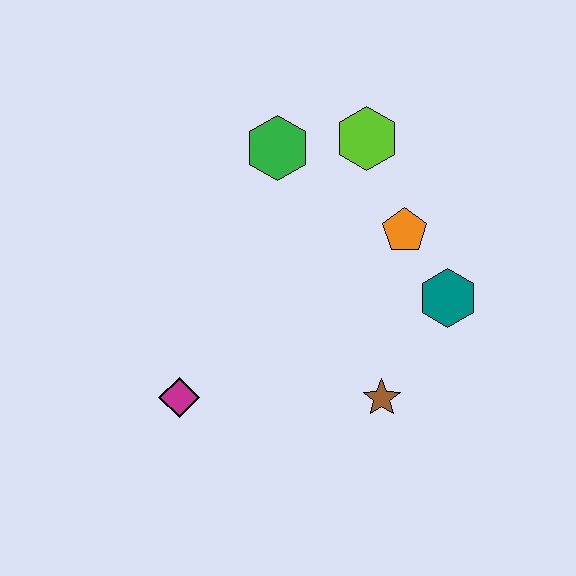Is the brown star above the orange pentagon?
No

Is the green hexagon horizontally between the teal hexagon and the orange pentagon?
No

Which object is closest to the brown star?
The teal hexagon is closest to the brown star.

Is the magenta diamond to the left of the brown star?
Yes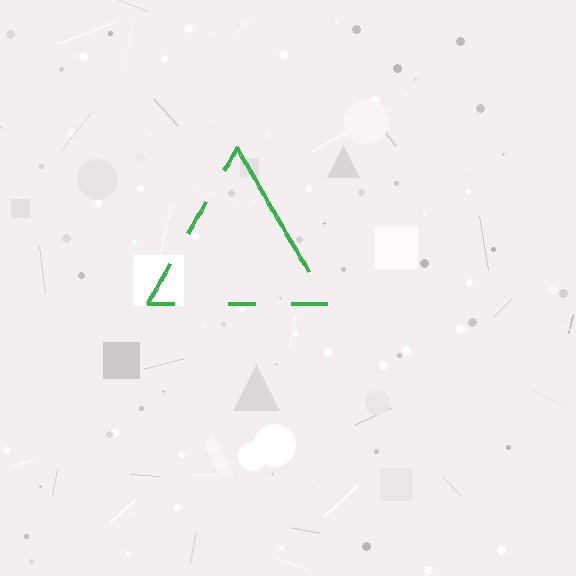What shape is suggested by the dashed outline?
The dashed outline suggests a triangle.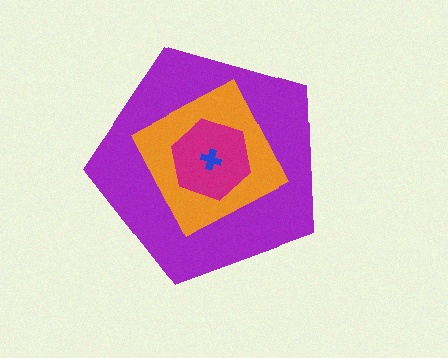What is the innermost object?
The blue cross.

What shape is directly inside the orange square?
The magenta hexagon.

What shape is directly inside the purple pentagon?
The orange square.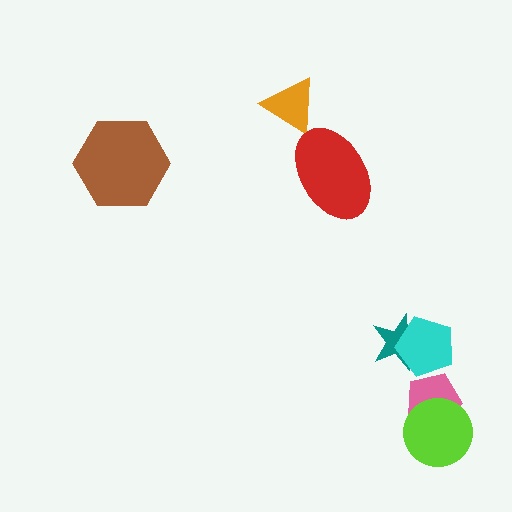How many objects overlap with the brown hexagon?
0 objects overlap with the brown hexagon.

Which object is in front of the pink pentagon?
The lime circle is in front of the pink pentagon.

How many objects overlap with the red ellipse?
0 objects overlap with the red ellipse.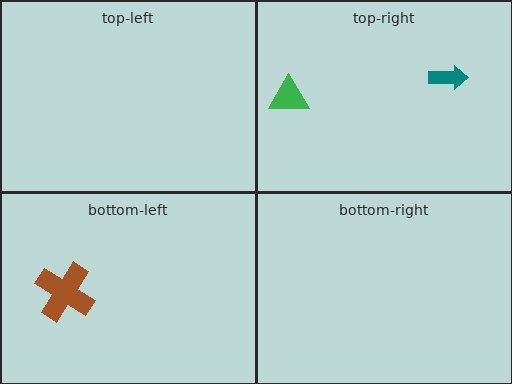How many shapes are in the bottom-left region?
1.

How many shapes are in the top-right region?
2.